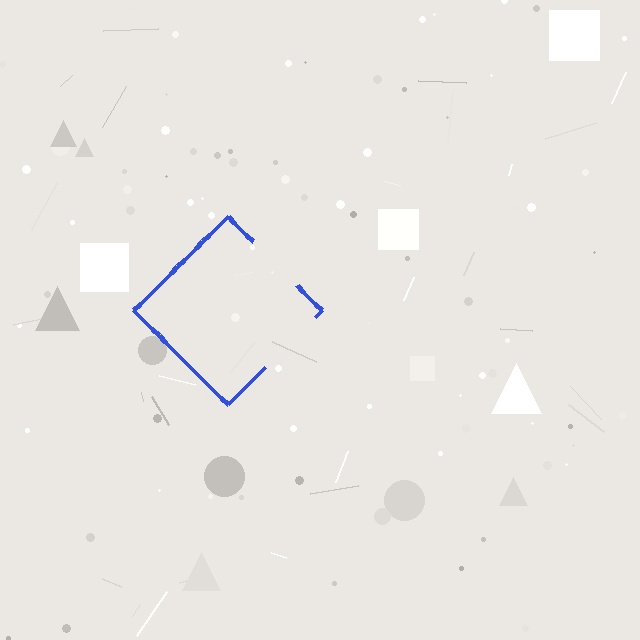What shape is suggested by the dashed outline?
The dashed outline suggests a diamond.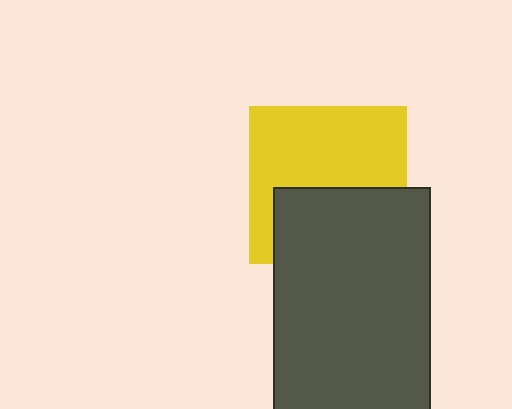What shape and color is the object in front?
The object in front is a dark gray rectangle.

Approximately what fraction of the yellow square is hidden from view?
Roughly 41% of the yellow square is hidden behind the dark gray rectangle.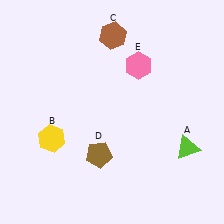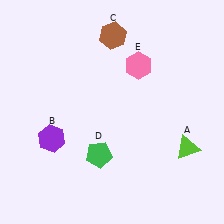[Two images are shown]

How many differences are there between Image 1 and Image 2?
There are 2 differences between the two images.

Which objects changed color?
B changed from yellow to purple. D changed from brown to green.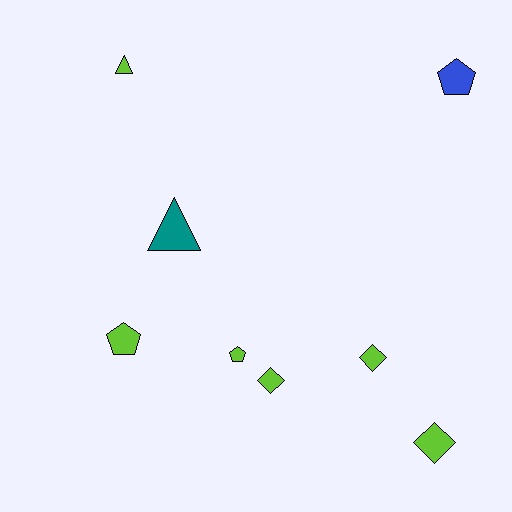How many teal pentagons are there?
There are no teal pentagons.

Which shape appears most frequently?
Pentagon, with 3 objects.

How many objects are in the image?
There are 8 objects.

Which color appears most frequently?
Lime, with 6 objects.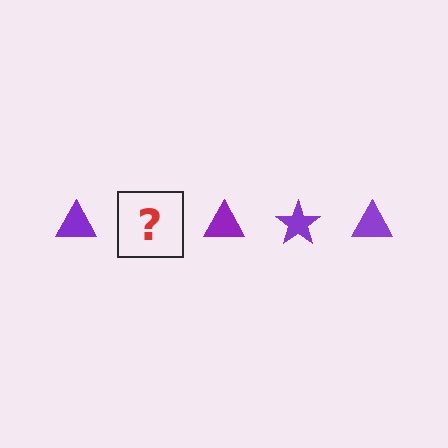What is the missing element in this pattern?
The missing element is a purple star.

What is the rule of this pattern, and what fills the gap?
The rule is that the pattern cycles through triangle, star shapes in purple. The gap should be filled with a purple star.